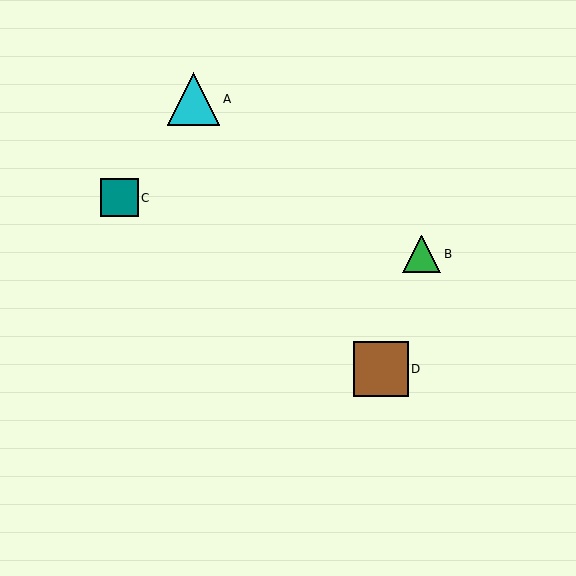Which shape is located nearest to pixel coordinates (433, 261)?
The green triangle (labeled B) at (422, 254) is nearest to that location.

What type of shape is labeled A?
Shape A is a cyan triangle.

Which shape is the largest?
The brown square (labeled D) is the largest.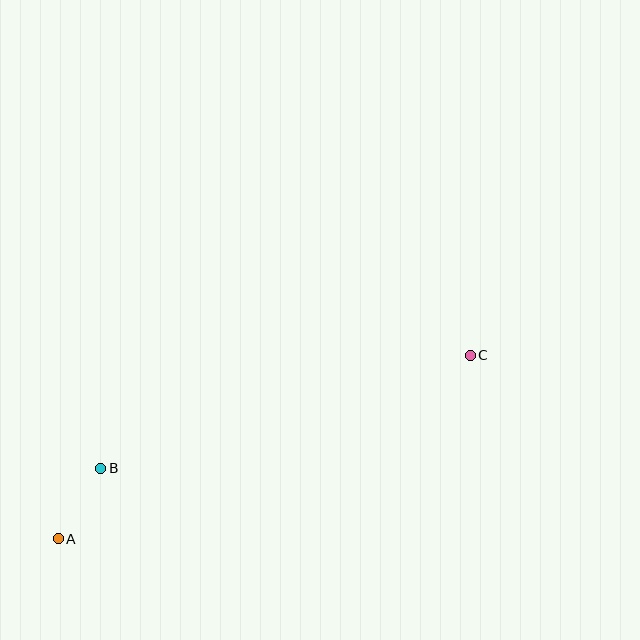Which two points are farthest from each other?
Points A and C are farthest from each other.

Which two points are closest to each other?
Points A and B are closest to each other.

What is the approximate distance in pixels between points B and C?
The distance between B and C is approximately 386 pixels.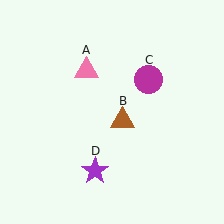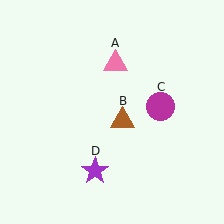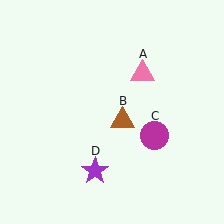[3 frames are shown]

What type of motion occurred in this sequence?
The pink triangle (object A), magenta circle (object C) rotated clockwise around the center of the scene.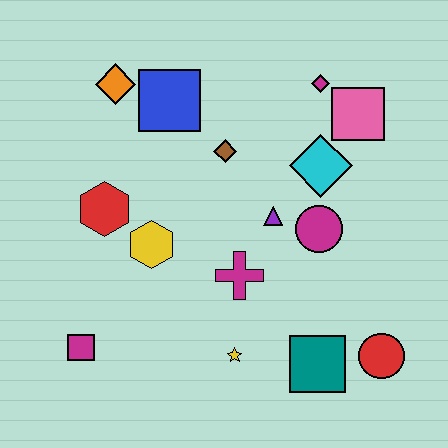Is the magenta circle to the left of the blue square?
No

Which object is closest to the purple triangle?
The magenta circle is closest to the purple triangle.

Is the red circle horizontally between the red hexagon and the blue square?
No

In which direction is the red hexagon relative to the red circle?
The red hexagon is to the left of the red circle.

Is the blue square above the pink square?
Yes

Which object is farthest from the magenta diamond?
The magenta square is farthest from the magenta diamond.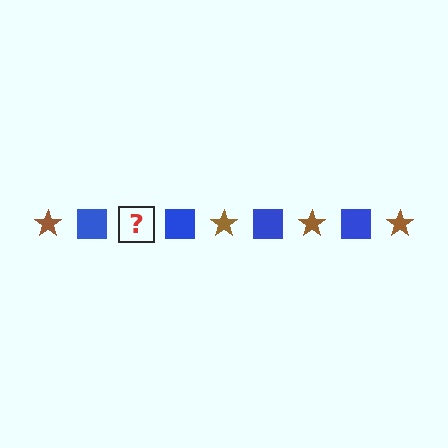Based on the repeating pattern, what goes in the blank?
The blank should be a brown star.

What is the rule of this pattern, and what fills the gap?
The rule is that the pattern alternates between brown star and blue square. The gap should be filled with a brown star.